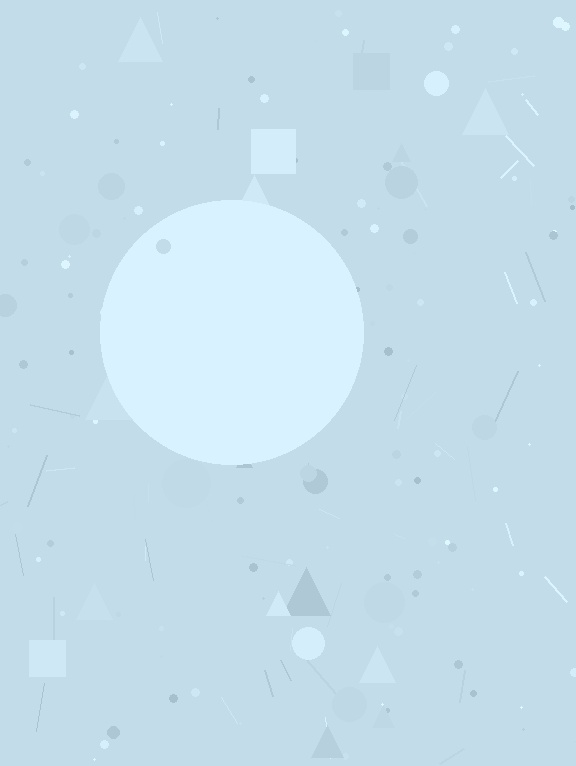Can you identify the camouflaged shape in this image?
The camouflaged shape is a circle.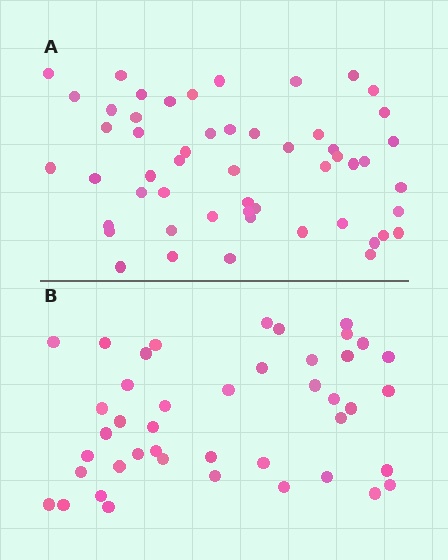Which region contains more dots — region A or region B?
Region A (the top region) has more dots.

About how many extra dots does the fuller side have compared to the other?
Region A has roughly 10 or so more dots than region B.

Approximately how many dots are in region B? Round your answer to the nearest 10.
About 40 dots. (The exact count is 43, which rounds to 40.)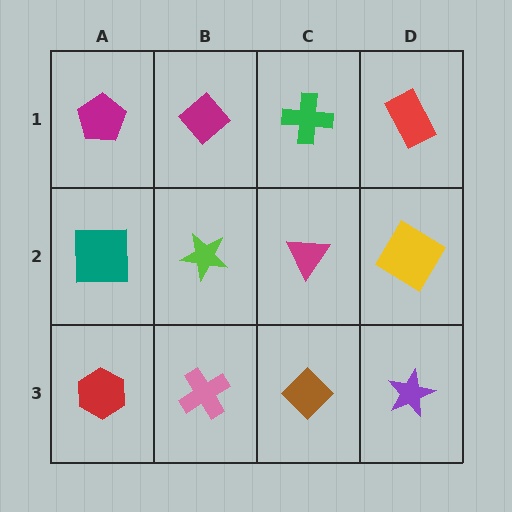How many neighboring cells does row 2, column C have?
4.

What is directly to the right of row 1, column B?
A green cross.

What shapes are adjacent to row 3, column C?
A magenta triangle (row 2, column C), a pink cross (row 3, column B), a purple star (row 3, column D).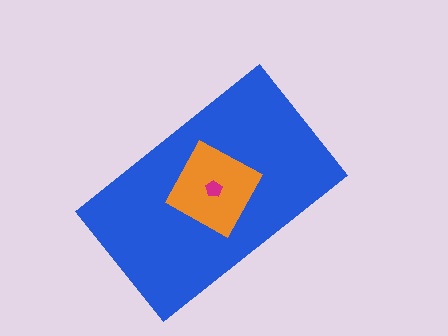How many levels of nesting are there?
3.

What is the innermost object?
The magenta pentagon.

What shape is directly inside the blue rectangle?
The orange square.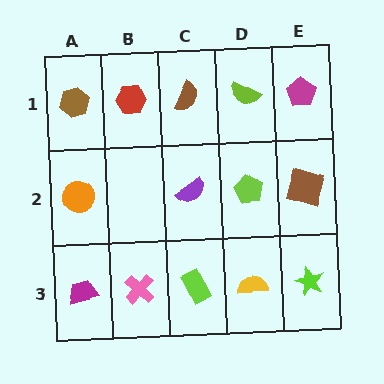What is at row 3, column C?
A lime rectangle.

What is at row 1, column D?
A lime semicircle.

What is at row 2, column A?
An orange circle.